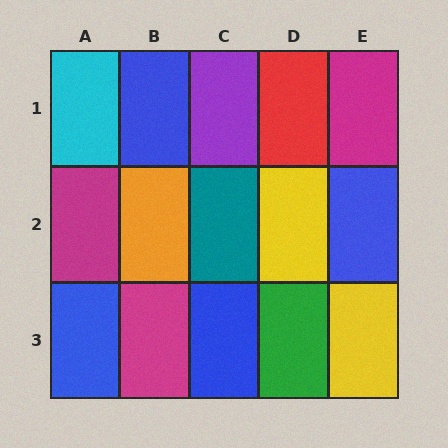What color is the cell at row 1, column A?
Cyan.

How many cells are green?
1 cell is green.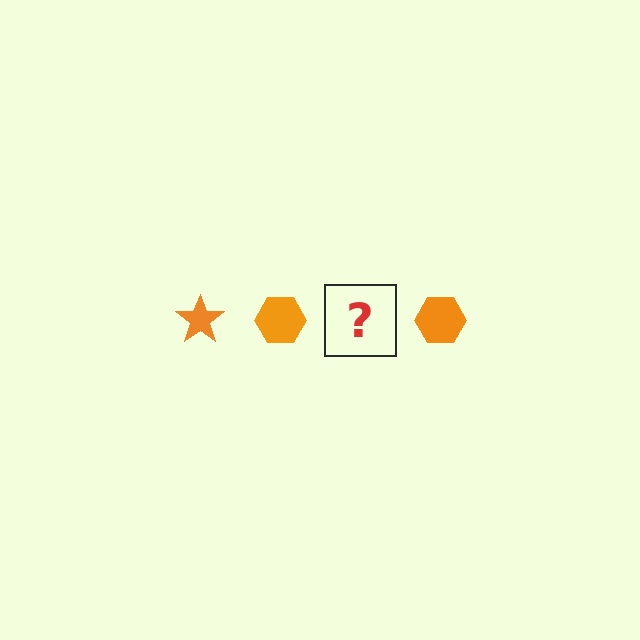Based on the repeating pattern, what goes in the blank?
The blank should be an orange star.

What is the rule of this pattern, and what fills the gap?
The rule is that the pattern cycles through star, hexagon shapes in orange. The gap should be filled with an orange star.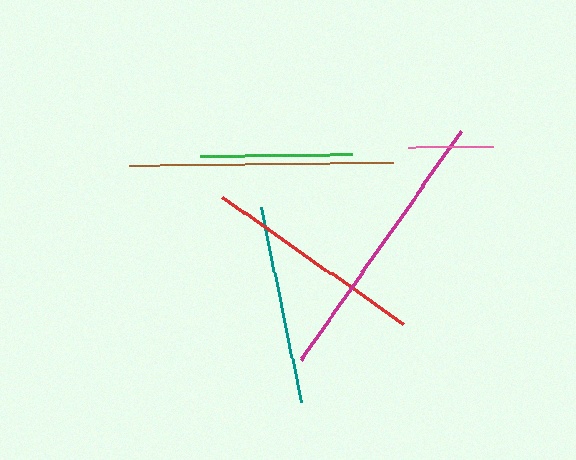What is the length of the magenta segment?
The magenta segment is approximately 280 pixels long.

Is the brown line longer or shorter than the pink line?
The brown line is longer than the pink line.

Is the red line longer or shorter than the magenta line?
The magenta line is longer than the red line.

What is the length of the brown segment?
The brown segment is approximately 264 pixels long.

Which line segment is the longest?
The magenta line is the longest at approximately 280 pixels.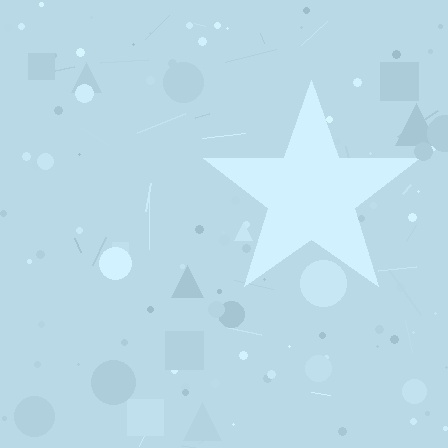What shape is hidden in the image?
A star is hidden in the image.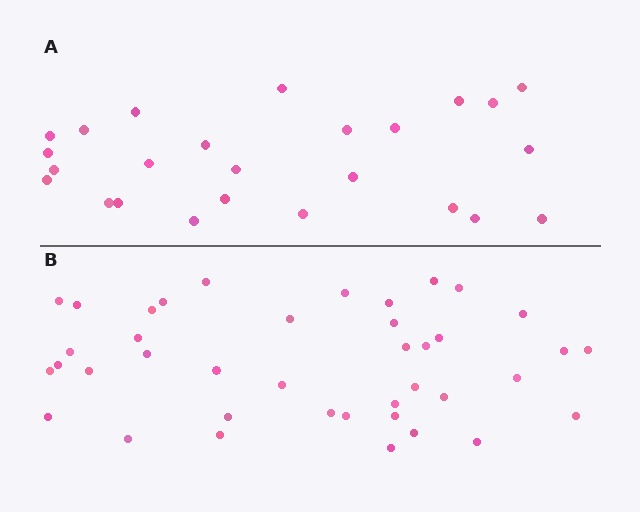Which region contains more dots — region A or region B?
Region B (the bottom region) has more dots.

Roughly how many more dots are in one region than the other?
Region B has approximately 15 more dots than region A.